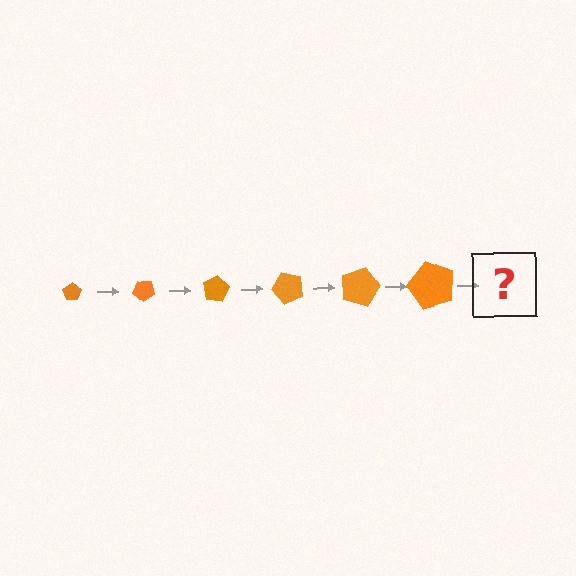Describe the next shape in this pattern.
It should be a pentagon, larger than the previous one and rotated 240 degrees from the start.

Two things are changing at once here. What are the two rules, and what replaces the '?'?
The two rules are that the pentagon grows larger each step and it rotates 40 degrees each step. The '?' should be a pentagon, larger than the previous one and rotated 240 degrees from the start.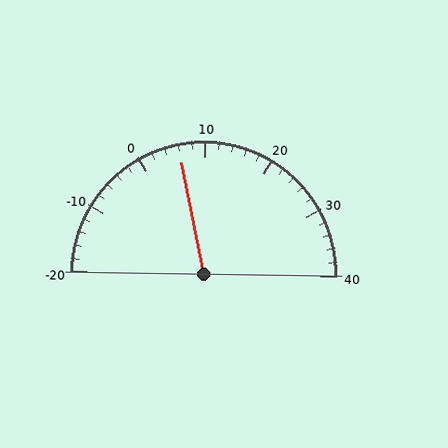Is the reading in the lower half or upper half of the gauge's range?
The reading is in the lower half of the range (-20 to 40).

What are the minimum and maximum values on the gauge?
The gauge ranges from -20 to 40.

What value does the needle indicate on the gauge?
The needle indicates approximately 6.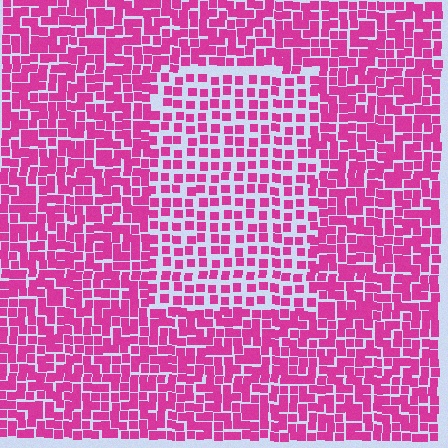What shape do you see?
I see a rectangle.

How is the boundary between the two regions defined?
The boundary is defined by a change in element density (approximately 1.7x ratio). All elements are the same color, size, and shape.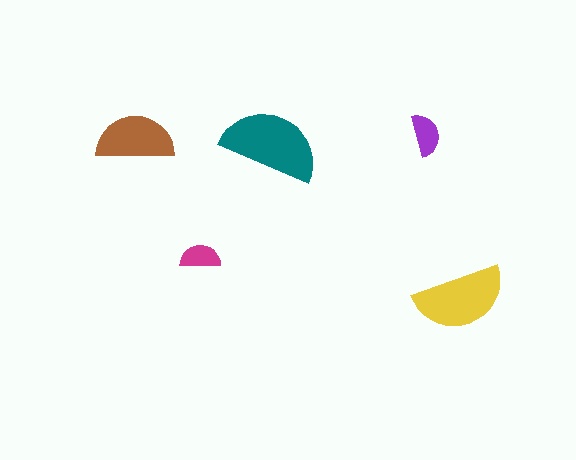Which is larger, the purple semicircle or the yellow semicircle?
The yellow one.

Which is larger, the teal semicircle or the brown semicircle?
The teal one.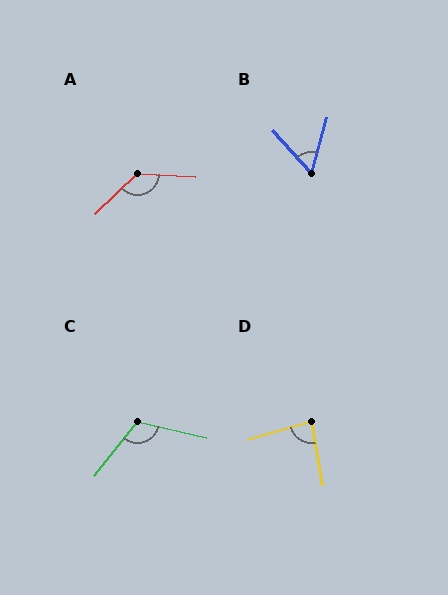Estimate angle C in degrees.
Approximately 115 degrees.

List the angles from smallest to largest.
B (57°), D (84°), C (115°), A (134°).